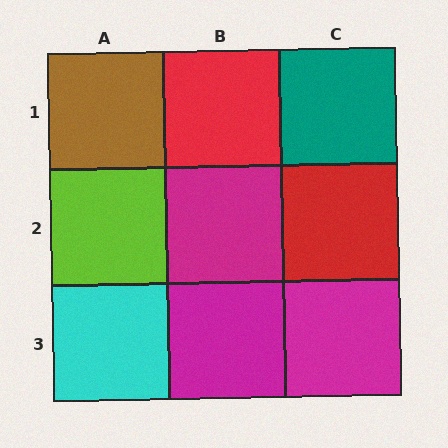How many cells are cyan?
1 cell is cyan.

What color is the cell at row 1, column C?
Teal.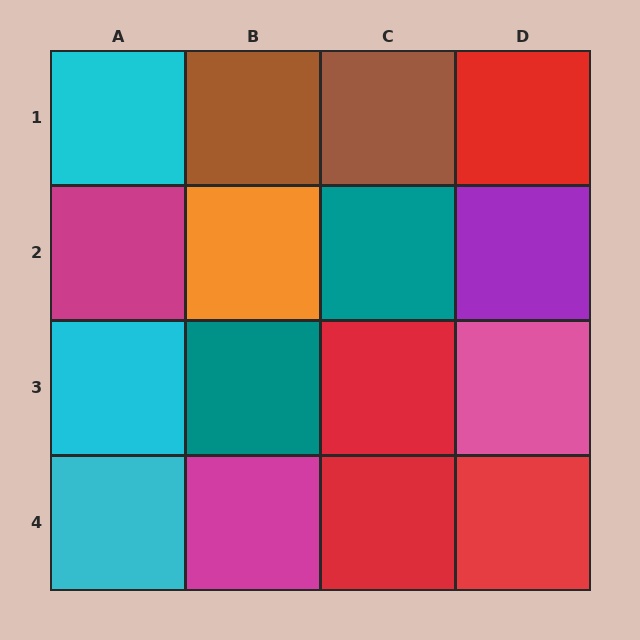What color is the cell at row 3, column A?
Cyan.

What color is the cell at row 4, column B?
Magenta.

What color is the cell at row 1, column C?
Brown.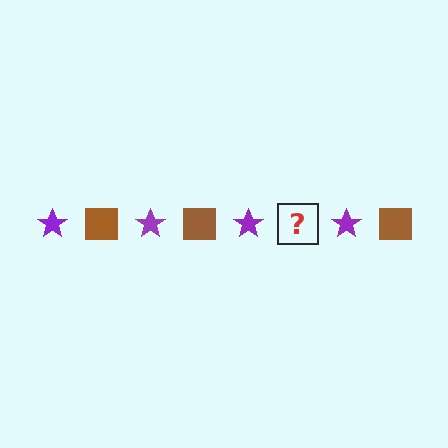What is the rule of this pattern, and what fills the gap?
The rule is that the pattern alternates between purple star and brown square. The gap should be filled with a brown square.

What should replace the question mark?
The question mark should be replaced with a brown square.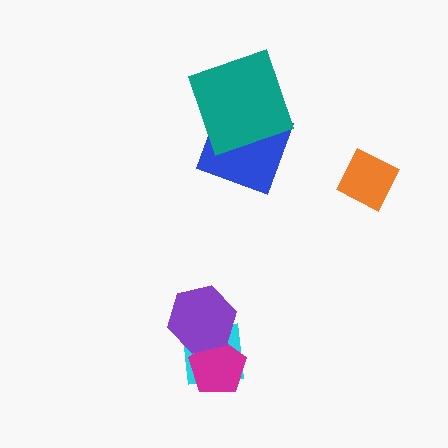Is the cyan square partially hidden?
Yes, it is partially covered by another shape.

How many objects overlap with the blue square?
1 object overlaps with the blue square.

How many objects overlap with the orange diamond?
0 objects overlap with the orange diamond.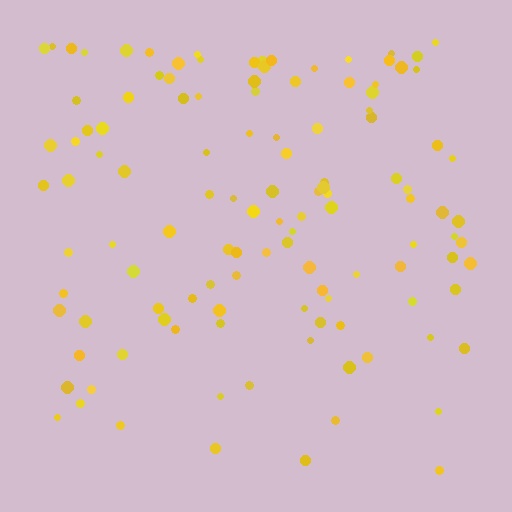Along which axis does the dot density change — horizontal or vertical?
Vertical.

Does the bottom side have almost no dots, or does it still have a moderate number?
Still a moderate number, just noticeably fewer than the top.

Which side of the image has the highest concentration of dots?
The top.